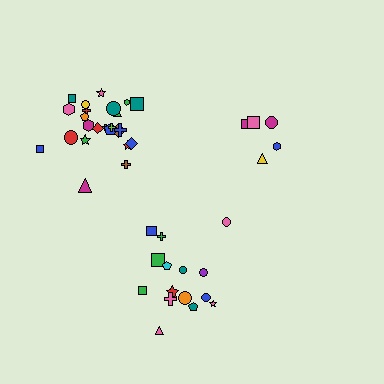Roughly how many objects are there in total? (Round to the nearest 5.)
Roughly 45 objects in total.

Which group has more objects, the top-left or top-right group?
The top-left group.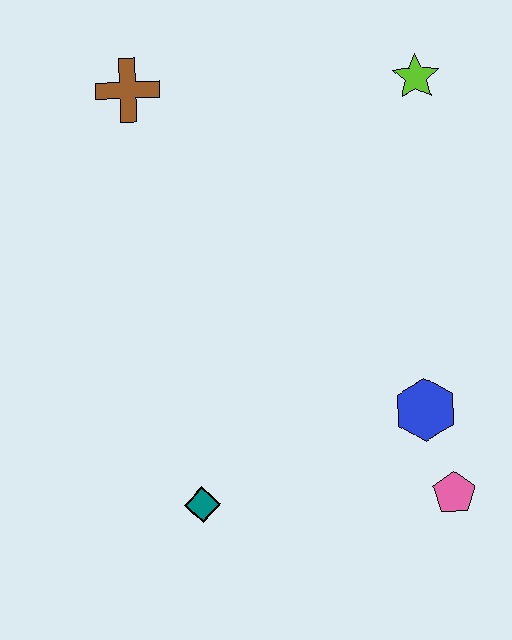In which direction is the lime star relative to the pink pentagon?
The lime star is above the pink pentagon.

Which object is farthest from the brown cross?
The pink pentagon is farthest from the brown cross.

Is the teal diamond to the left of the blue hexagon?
Yes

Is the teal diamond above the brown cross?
No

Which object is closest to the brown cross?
The lime star is closest to the brown cross.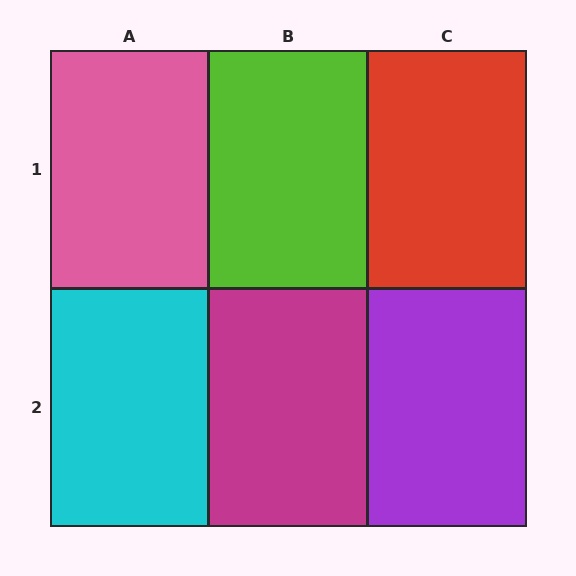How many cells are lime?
1 cell is lime.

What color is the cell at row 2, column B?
Magenta.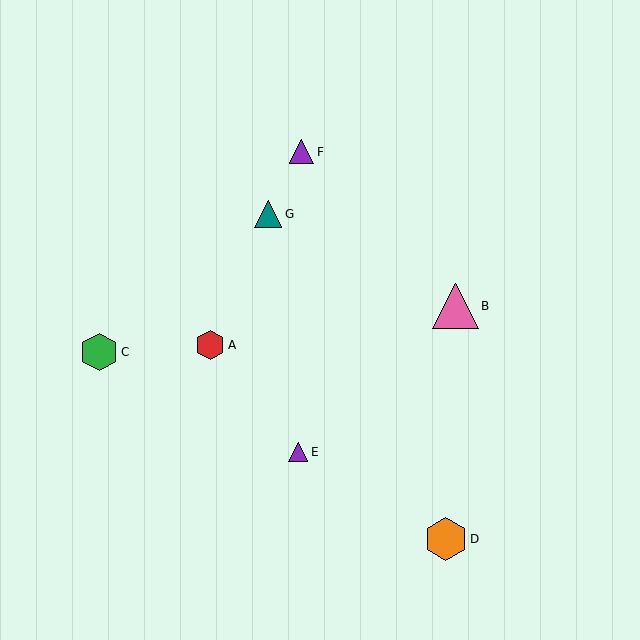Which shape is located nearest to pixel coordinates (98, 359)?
The green hexagon (labeled C) at (99, 352) is nearest to that location.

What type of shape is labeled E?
Shape E is a purple triangle.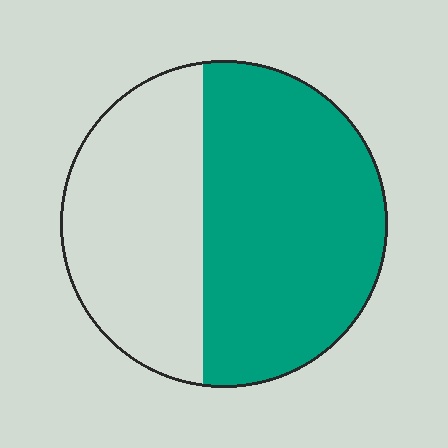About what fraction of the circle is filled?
About three fifths (3/5).